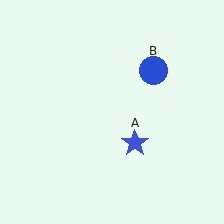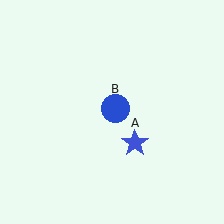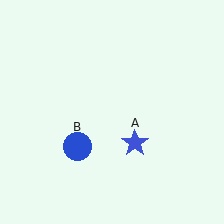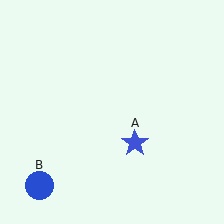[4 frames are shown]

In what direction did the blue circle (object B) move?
The blue circle (object B) moved down and to the left.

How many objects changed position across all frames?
1 object changed position: blue circle (object B).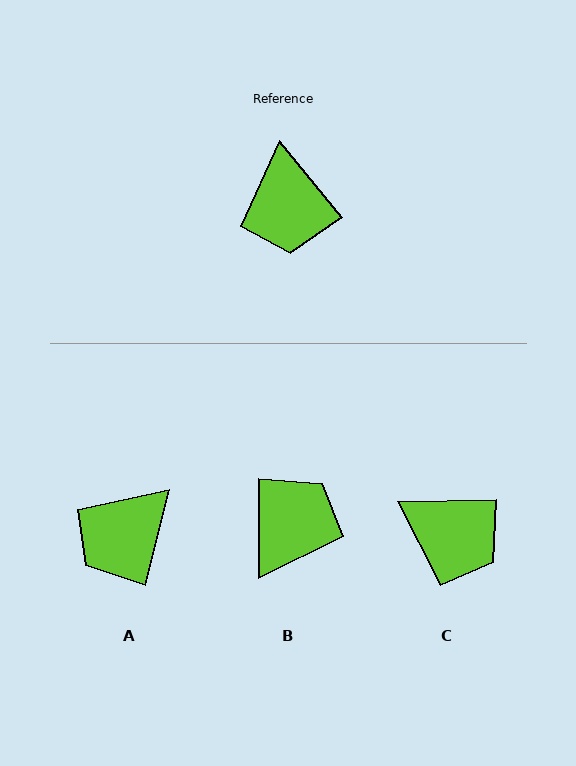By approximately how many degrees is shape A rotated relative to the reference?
Approximately 53 degrees clockwise.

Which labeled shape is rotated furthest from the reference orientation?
B, about 141 degrees away.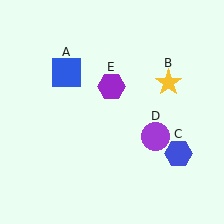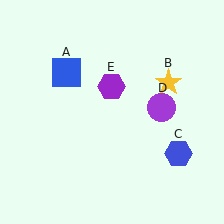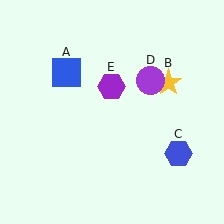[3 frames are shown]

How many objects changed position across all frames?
1 object changed position: purple circle (object D).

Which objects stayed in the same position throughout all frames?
Blue square (object A) and yellow star (object B) and blue hexagon (object C) and purple hexagon (object E) remained stationary.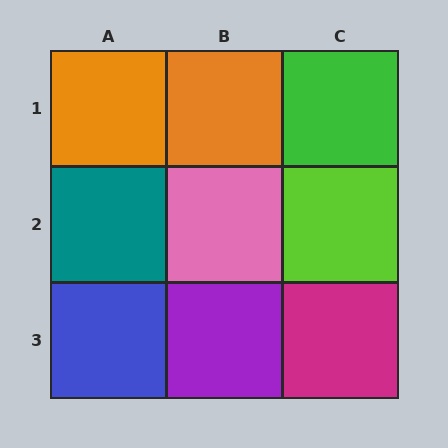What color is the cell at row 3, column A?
Blue.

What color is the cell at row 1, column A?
Orange.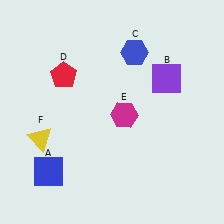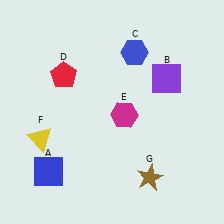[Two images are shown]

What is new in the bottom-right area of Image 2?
A brown star (G) was added in the bottom-right area of Image 2.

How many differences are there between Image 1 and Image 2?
There is 1 difference between the two images.